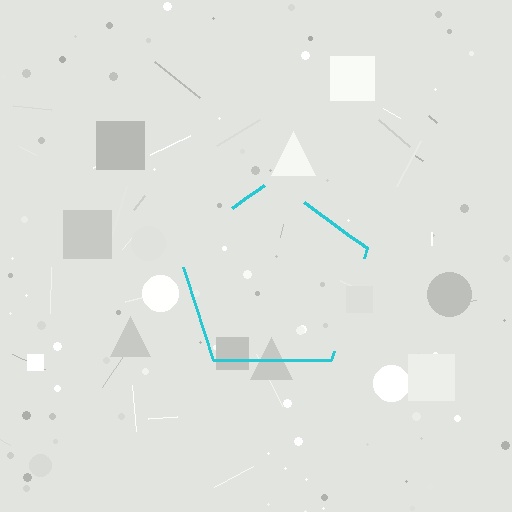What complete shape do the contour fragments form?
The contour fragments form a pentagon.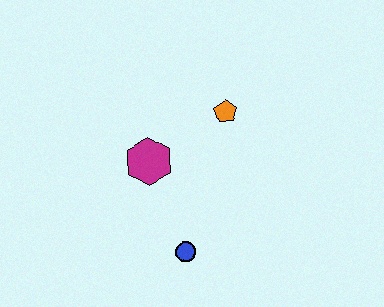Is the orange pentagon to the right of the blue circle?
Yes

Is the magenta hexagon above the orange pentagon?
No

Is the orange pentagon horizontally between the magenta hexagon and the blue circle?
No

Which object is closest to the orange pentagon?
The magenta hexagon is closest to the orange pentagon.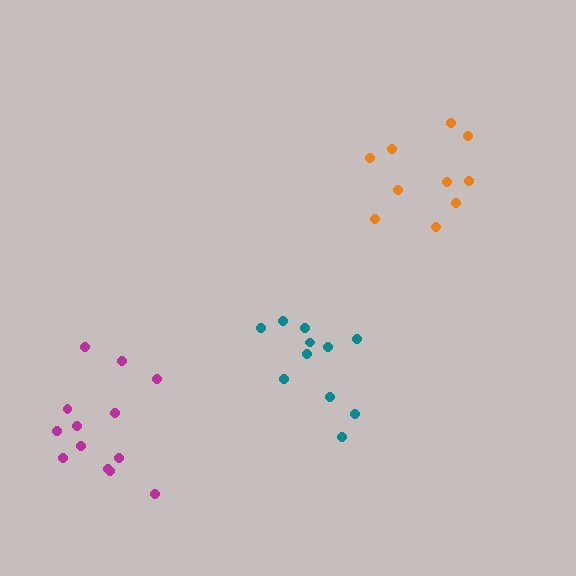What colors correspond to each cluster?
The clusters are colored: teal, orange, magenta.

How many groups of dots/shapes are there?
There are 3 groups.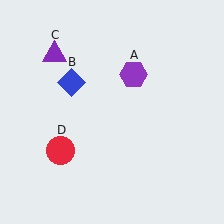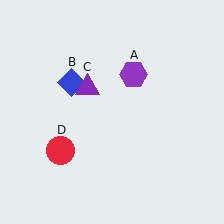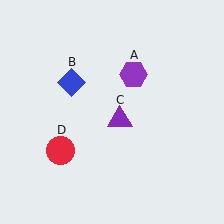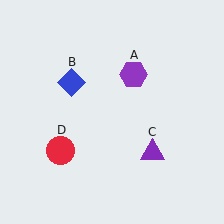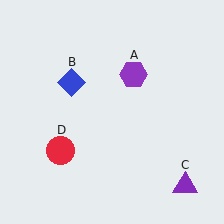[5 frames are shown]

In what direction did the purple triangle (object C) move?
The purple triangle (object C) moved down and to the right.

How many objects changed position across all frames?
1 object changed position: purple triangle (object C).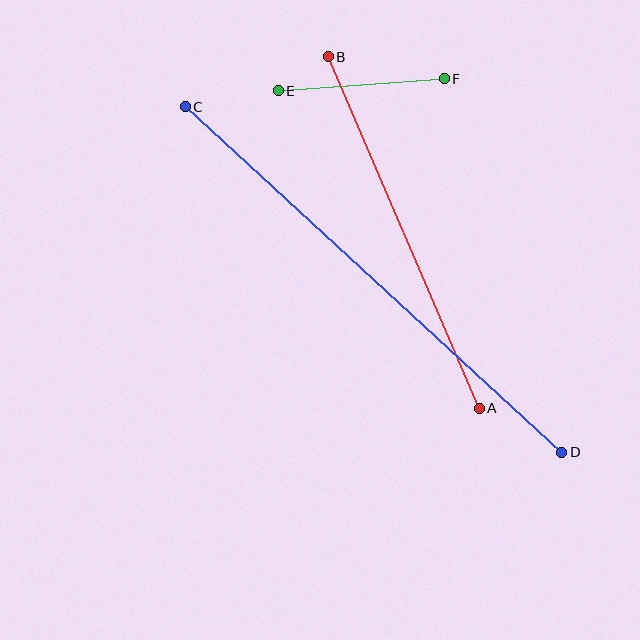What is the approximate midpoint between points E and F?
The midpoint is at approximately (361, 85) pixels.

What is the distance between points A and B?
The distance is approximately 383 pixels.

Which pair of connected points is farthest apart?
Points C and D are farthest apart.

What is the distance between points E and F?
The distance is approximately 167 pixels.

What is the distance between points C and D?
The distance is approximately 511 pixels.